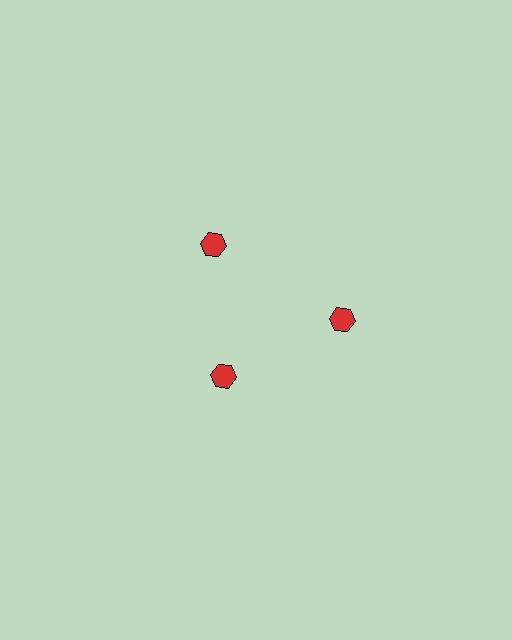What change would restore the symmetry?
The symmetry would be restored by moving it outward, back onto the ring so that all 3 hexagons sit at equal angles and equal distance from the center.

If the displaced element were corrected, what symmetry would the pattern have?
It would have 3-fold rotational symmetry — the pattern would map onto itself every 120 degrees.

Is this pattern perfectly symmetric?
No. The 3 red hexagons are arranged in a ring, but one element near the 7 o'clock position is pulled inward toward the center, breaking the 3-fold rotational symmetry.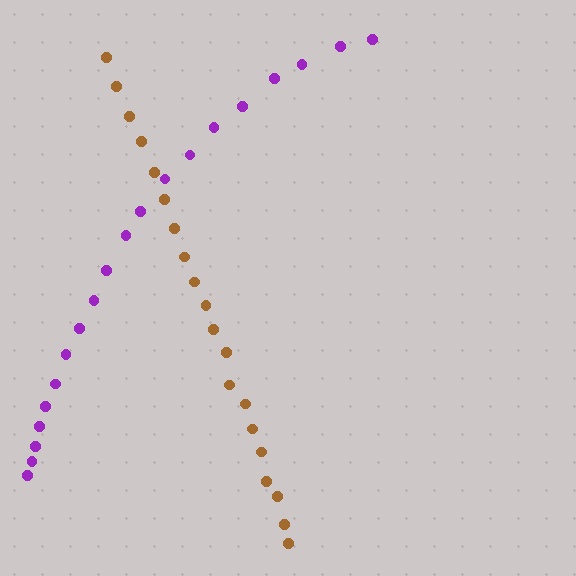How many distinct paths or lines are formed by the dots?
There are 2 distinct paths.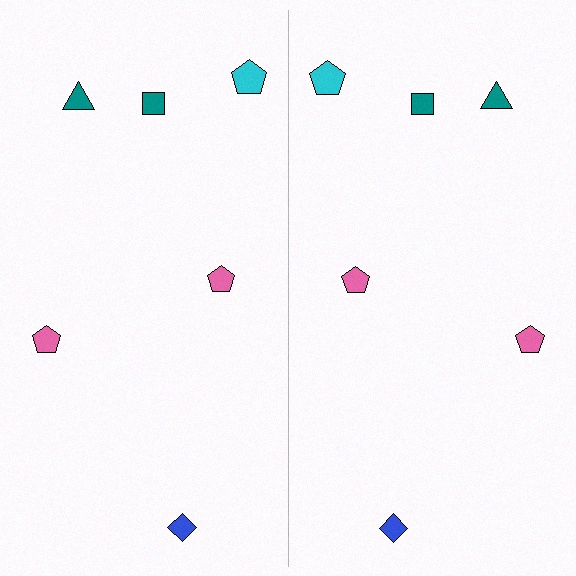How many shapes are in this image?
There are 12 shapes in this image.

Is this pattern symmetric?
Yes, this pattern has bilateral (reflection) symmetry.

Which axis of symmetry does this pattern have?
The pattern has a vertical axis of symmetry running through the center of the image.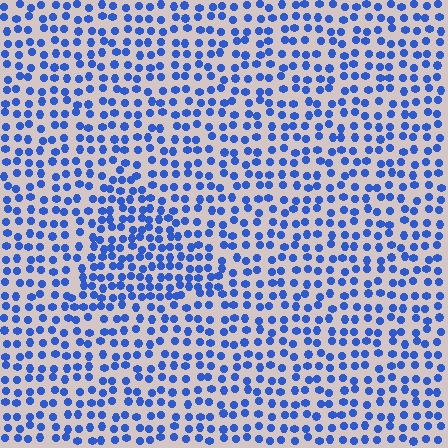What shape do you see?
I see a triangle.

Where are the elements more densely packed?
The elements are more densely packed inside the triangle boundary.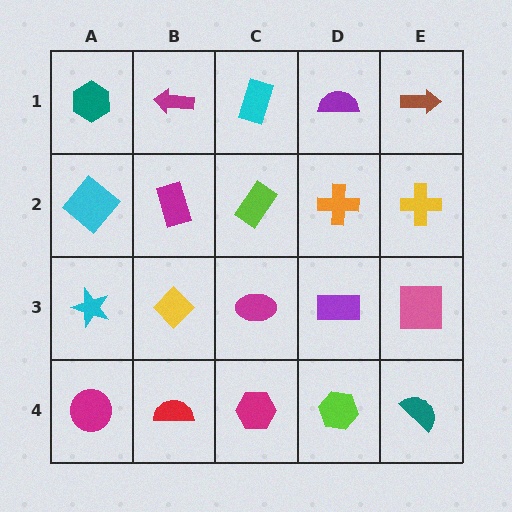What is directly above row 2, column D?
A purple semicircle.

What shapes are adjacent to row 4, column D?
A purple rectangle (row 3, column D), a magenta hexagon (row 4, column C), a teal semicircle (row 4, column E).